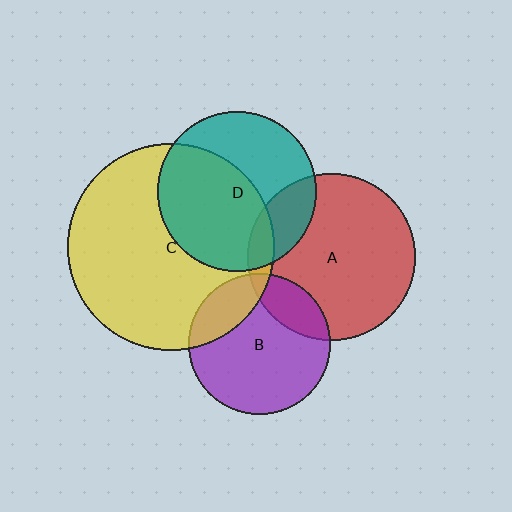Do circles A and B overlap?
Yes.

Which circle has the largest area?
Circle C (yellow).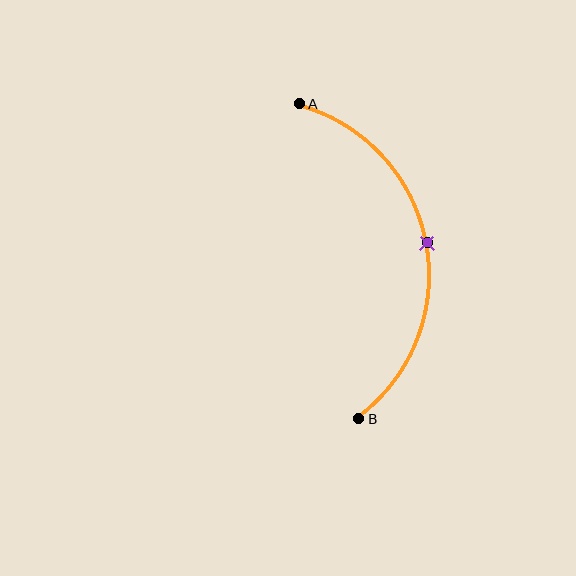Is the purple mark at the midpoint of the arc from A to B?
Yes. The purple mark lies on the arc at equal arc-length from both A and B — it is the arc midpoint.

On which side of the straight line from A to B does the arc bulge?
The arc bulges to the right of the straight line connecting A and B.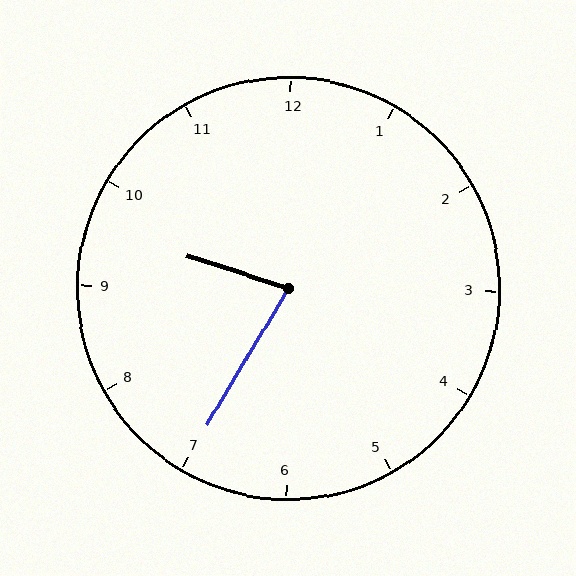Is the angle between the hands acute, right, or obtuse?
It is acute.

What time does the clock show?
9:35.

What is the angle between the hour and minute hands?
Approximately 78 degrees.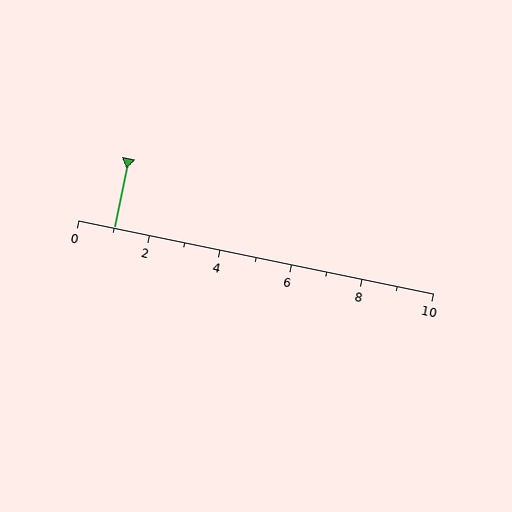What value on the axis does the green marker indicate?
The marker indicates approximately 1.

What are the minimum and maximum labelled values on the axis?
The axis runs from 0 to 10.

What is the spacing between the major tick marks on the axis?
The major ticks are spaced 2 apart.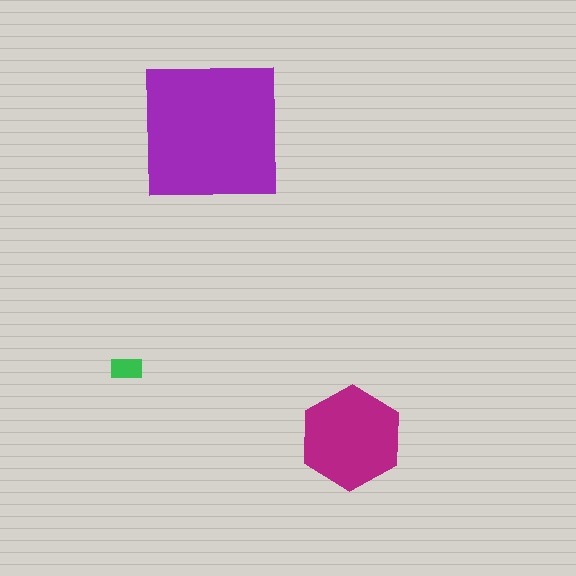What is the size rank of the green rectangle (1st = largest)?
3rd.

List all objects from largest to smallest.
The purple square, the magenta hexagon, the green rectangle.